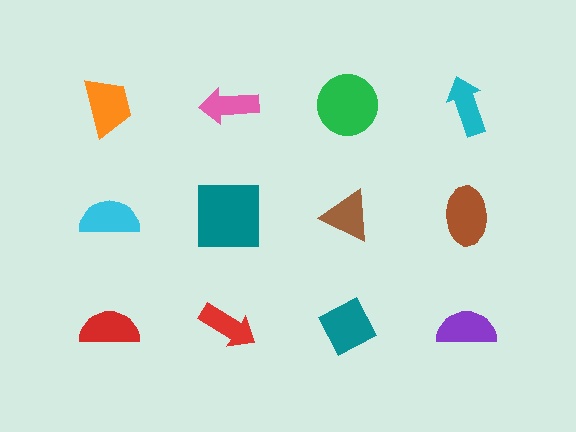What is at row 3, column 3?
A teal diamond.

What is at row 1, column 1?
An orange trapezoid.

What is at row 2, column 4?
A brown ellipse.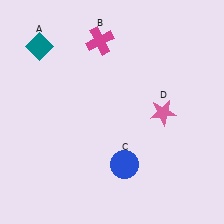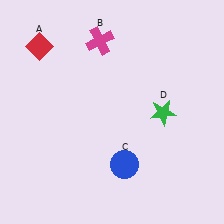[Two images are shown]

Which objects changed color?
A changed from teal to red. D changed from pink to green.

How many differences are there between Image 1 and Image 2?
There are 2 differences between the two images.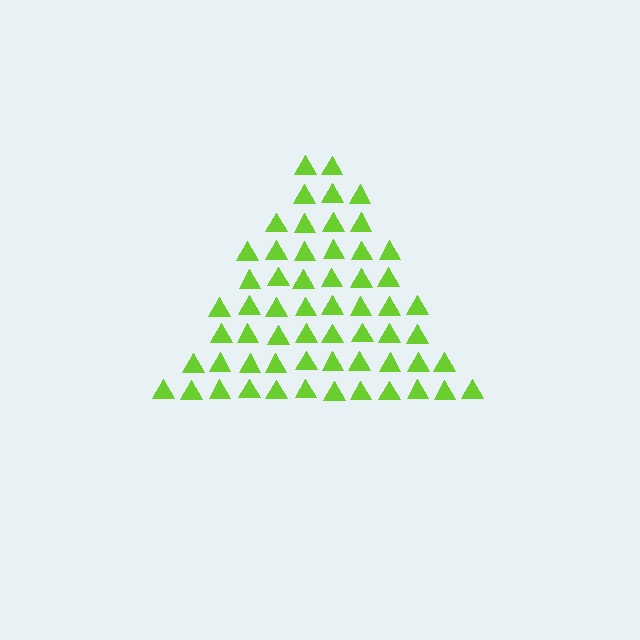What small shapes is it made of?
It is made of small triangles.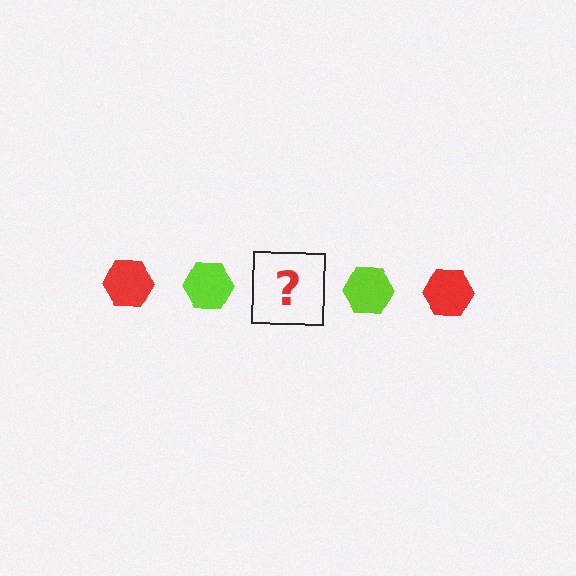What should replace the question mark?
The question mark should be replaced with a red hexagon.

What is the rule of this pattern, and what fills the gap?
The rule is that the pattern cycles through red, lime hexagons. The gap should be filled with a red hexagon.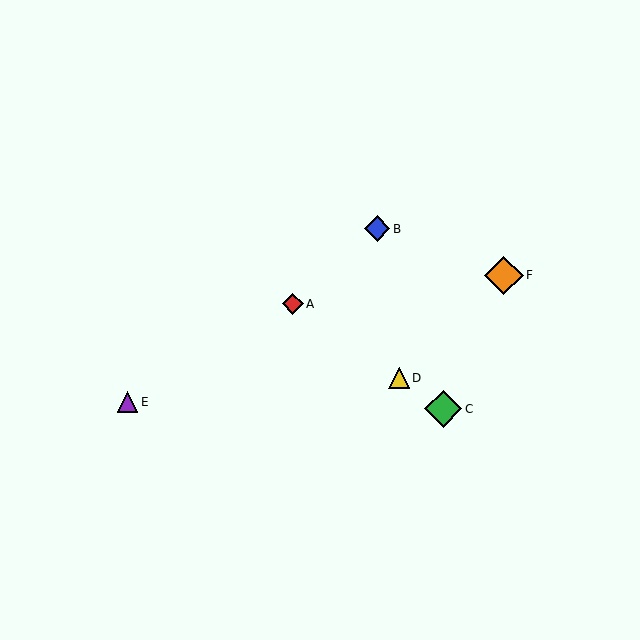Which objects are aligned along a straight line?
Objects A, C, D are aligned along a straight line.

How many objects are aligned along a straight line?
3 objects (A, C, D) are aligned along a straight line.